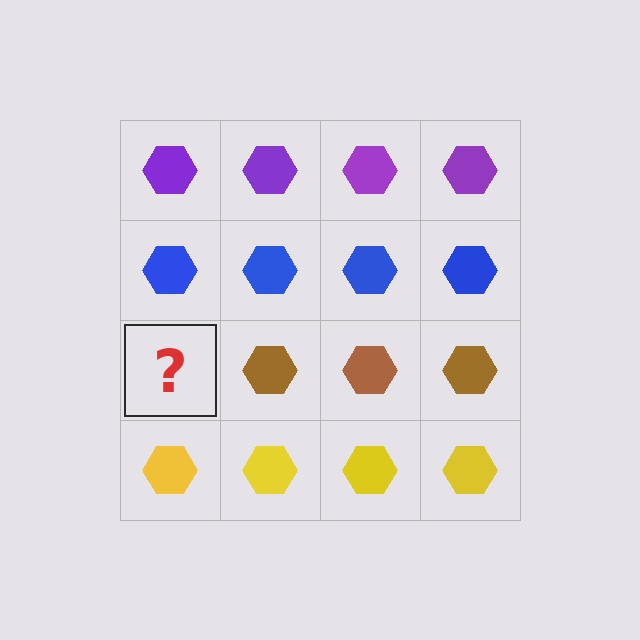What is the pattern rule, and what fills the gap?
The rule is that each row has a consistent color. The gap should be filled with a brown hexagon.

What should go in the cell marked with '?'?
The missing cell should contain a brown hexagon.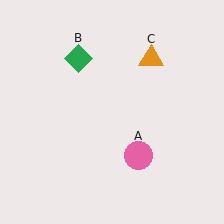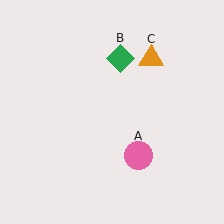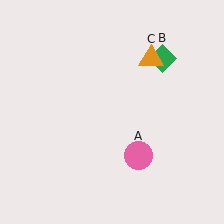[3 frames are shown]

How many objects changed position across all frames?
1 object changed position: green diamond (object B).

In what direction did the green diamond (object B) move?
The green diamond (object B) moved right.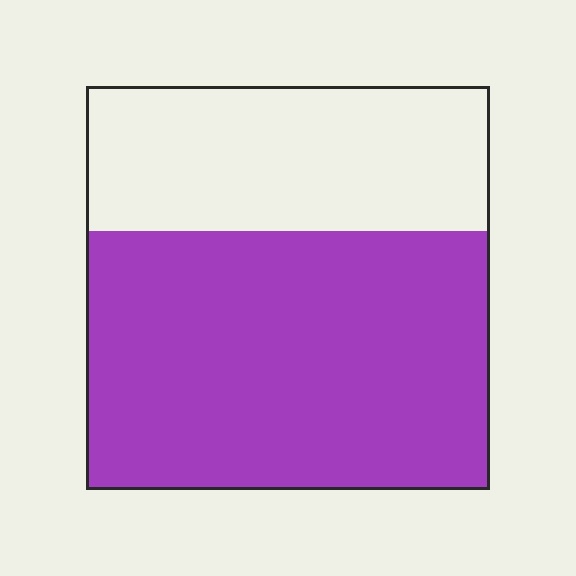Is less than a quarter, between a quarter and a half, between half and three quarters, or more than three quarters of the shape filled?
Between half and three quarters.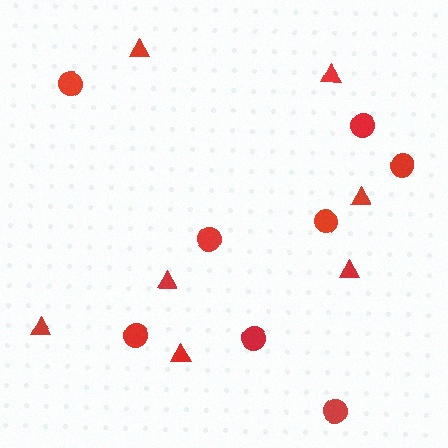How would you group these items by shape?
There are 2 groups: one group of circles (8) and one group of triangles (7).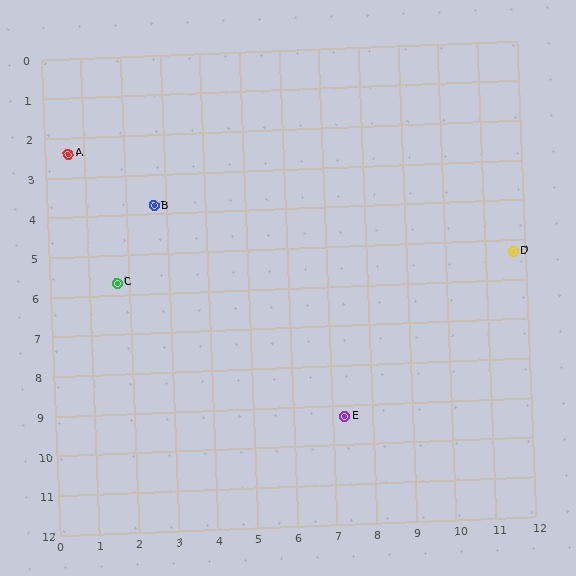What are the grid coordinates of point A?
Point A is at approximately (0.6, 2.4).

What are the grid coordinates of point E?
Point E is at approximately (7.3, 9.3).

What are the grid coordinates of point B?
Point B is at approximately (2.7, 3.8).